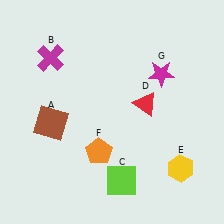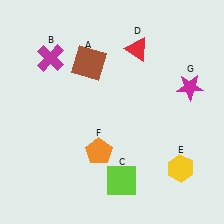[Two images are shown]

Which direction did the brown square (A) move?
The brown square (A) moved up.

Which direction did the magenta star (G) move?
The magenta star (G) moved right.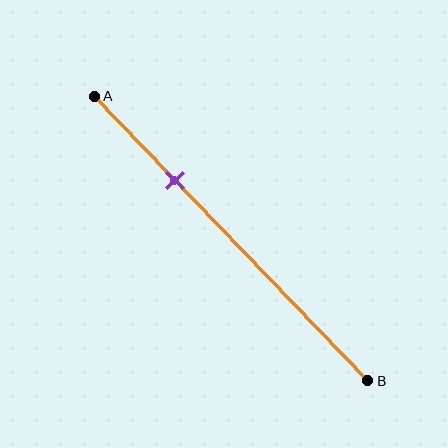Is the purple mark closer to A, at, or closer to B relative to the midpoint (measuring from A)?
The purple mark is closer to point A than the midpoint of segment AB.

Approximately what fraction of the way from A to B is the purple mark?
The purple mark is approximately 30% of the way from A to B.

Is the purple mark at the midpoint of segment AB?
No, the mark is at about 30% from A, not at the 50% midpoint.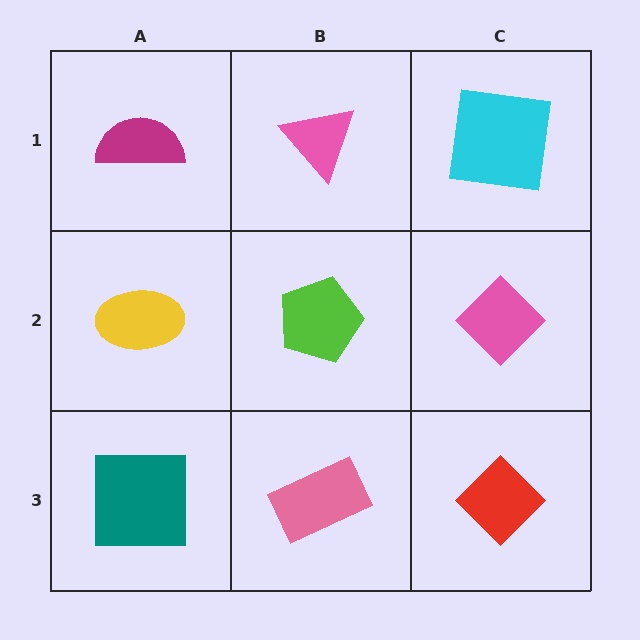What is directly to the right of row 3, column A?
A pink rectangle.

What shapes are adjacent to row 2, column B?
A pink triangle (row 1, column B), a pink rectangle (row 3, column B), a yellow ellipse (row 2, column A), a pink diamond (row 2, column C).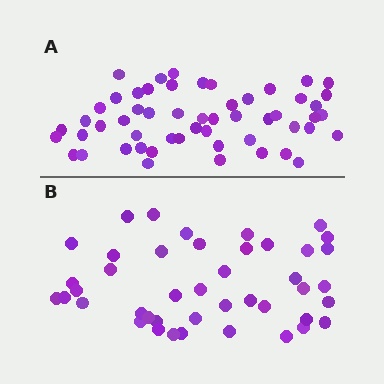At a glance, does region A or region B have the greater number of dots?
Region A (the top region) has more dots.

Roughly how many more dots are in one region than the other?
Region A has roughly 12 or so more dots than region B.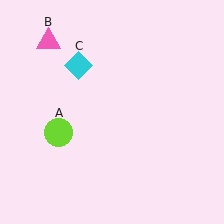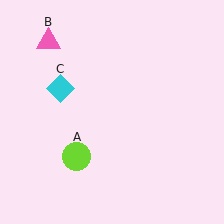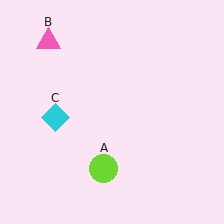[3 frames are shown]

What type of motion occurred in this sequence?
The lime circle (object A), cyan diamond (object C) rotated counterclockwise around the center of the scene.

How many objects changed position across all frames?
2 objects changed position: lime circle (object A), cyan diamond (object C).